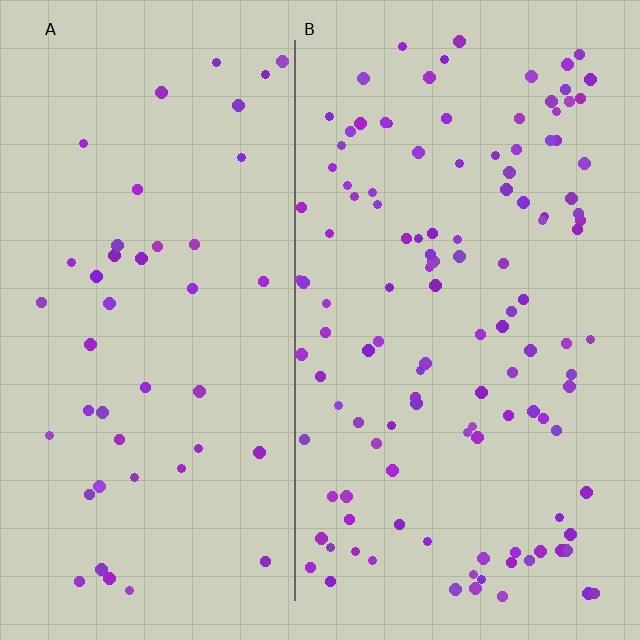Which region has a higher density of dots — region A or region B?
B (the right).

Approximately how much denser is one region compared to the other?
Approximately 2.7× — region B over region A.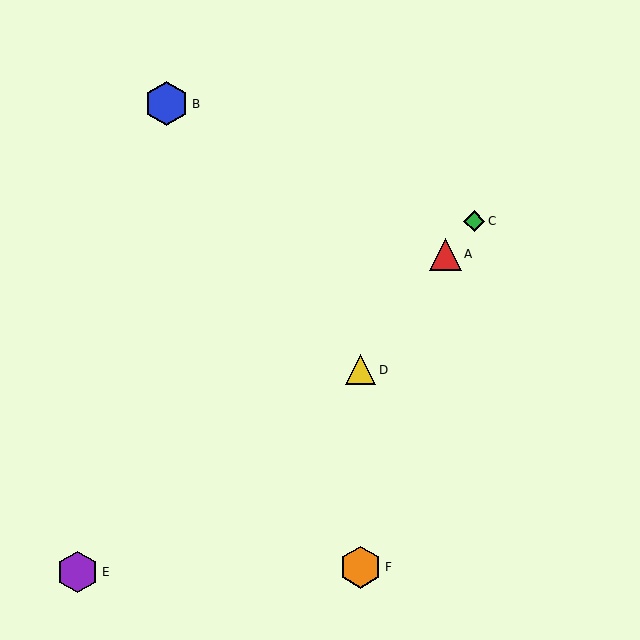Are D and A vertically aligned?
No, D is at x≈361 and A is at x≈445.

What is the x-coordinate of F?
Object F is at x≈361.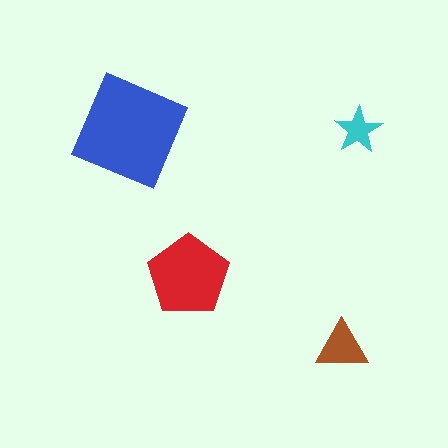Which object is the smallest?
The cyan star.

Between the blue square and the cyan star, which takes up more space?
The blue square.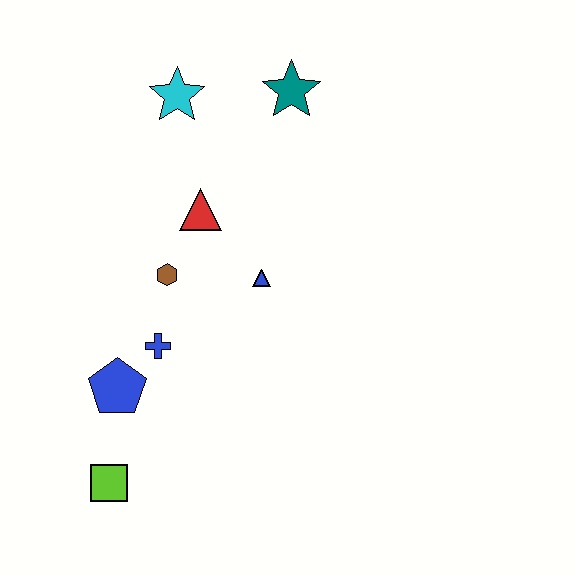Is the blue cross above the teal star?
No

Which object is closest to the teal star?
The cyan star is closest to the teal star.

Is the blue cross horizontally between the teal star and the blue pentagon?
Yes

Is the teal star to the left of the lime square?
No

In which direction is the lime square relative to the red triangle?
The lime square is below the red triangle.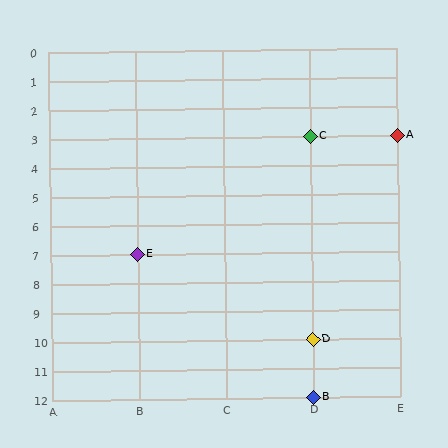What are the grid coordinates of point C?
Point C is at grid coordinates (D, 3).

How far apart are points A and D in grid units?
Points A and D are 1 column and 7 rows apart (about 7.1 grid units diagonally).